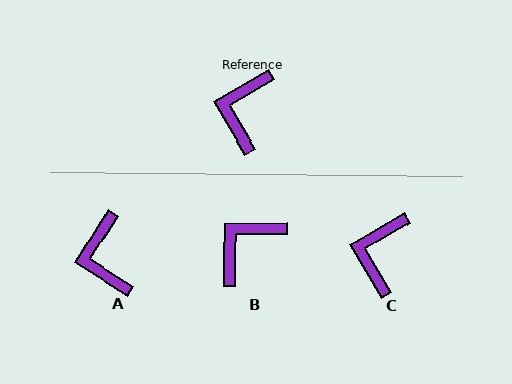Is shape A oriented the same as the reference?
No, it is off by about 27 degrees.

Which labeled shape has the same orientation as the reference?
C.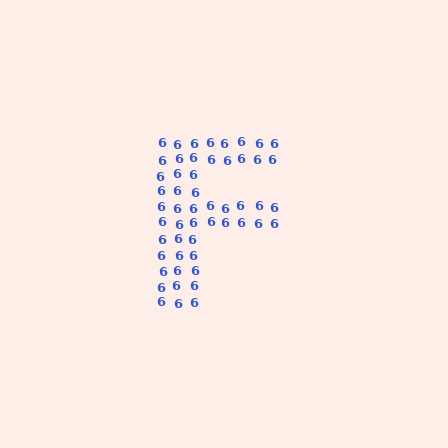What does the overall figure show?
The overall figure shows the letter F.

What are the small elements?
The small elements are digit 6's.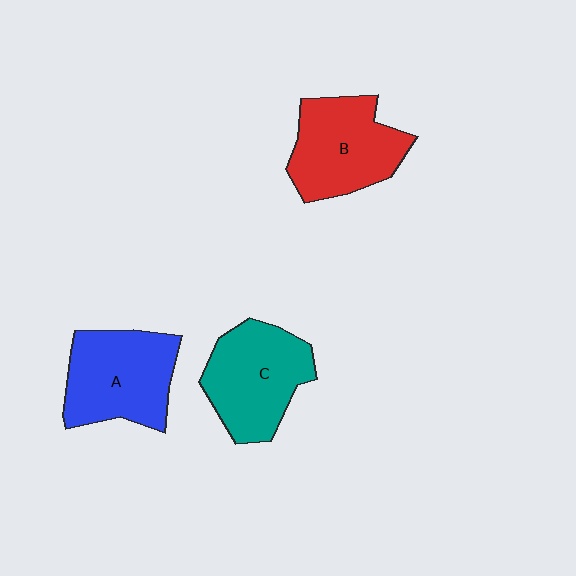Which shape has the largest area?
Shape A (blue).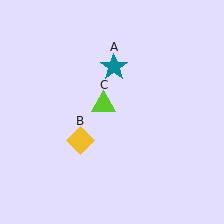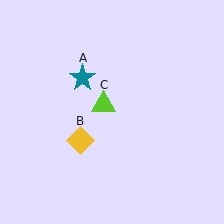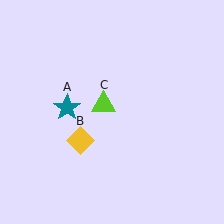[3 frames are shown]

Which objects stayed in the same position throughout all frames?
Yellow diamond (object B) and lime triangle (object C) remained stationary.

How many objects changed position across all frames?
1 object changed position: teal star (object A).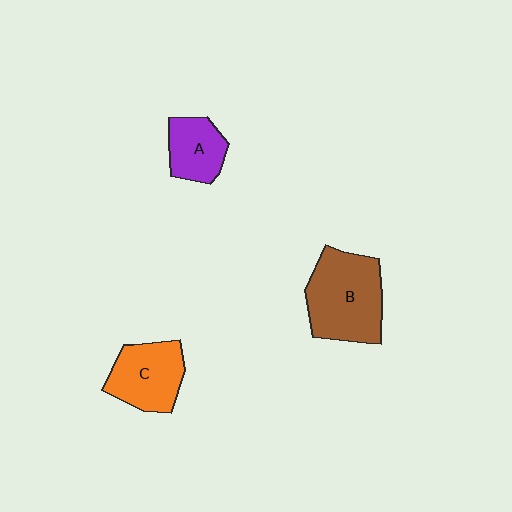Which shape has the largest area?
Shape B (brown).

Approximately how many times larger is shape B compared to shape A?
Approximately 1.9 times.